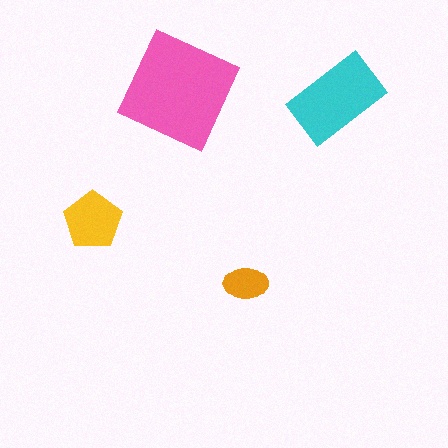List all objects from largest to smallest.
The pink diamond, the cyan rectangle, the yellow pentagon, the orange ellipse.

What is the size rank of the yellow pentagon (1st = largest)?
3rd.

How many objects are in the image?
There are 4 objects in the image.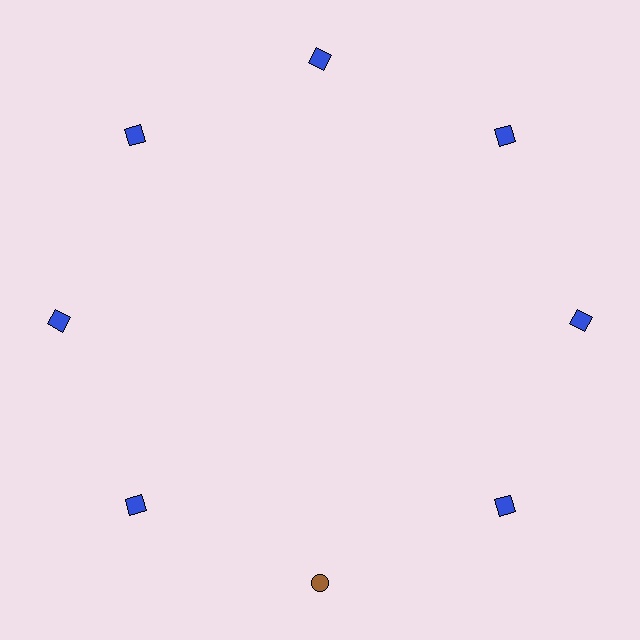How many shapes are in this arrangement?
There are 8 shapes arranged in a ring pattern.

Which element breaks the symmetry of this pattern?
The brown circle at roughly the 6 o'clock position breaks the symmetry. All other shapes are blue squares.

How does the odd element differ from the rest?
It differs in both color (brown instead of blue) and shape (circle instead of square).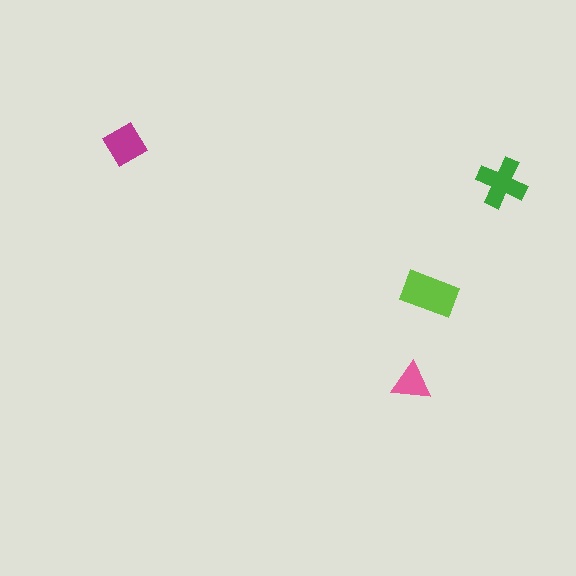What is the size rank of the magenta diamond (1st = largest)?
3rd.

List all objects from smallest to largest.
The pink triangle, the magenta diamond, the green cross, the lime rectangle.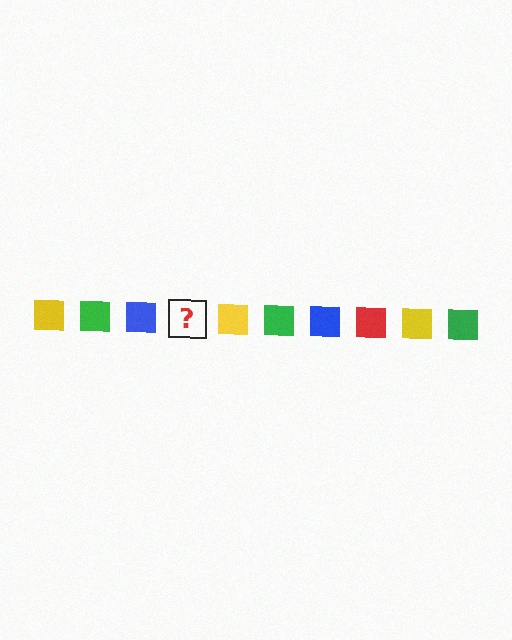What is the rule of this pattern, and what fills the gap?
The rule is that the pattern cycles through yellow, green, blue, red squares. The gap should be filled with a red square.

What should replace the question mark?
The question mark should be replaced with a red square.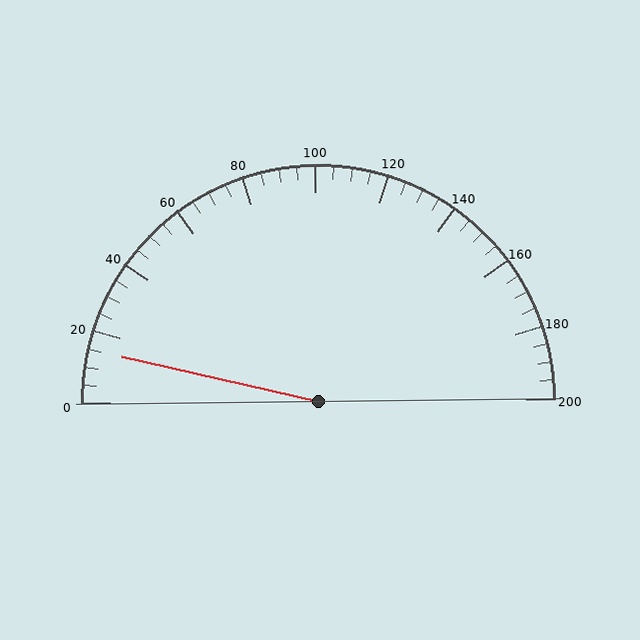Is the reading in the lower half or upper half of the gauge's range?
The reading is in the lower half of the range (0 to 200).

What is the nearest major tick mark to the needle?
The nearest major tick mark is 20.